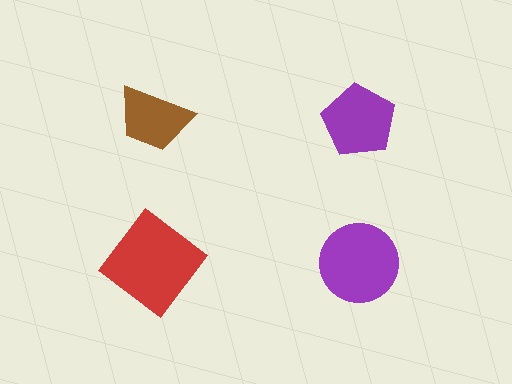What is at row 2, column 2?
A purple circle.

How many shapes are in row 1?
2 shapes.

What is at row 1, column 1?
A brown trapezoid.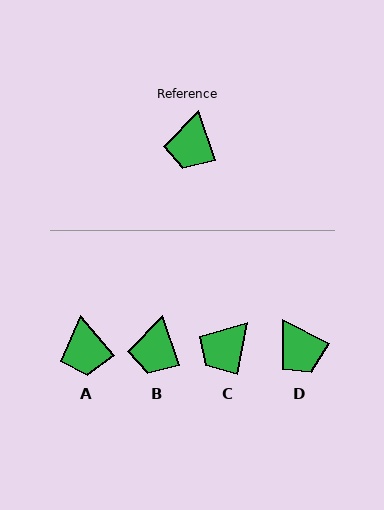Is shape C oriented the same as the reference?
No, it is off by about 29 degrees.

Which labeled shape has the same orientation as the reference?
B.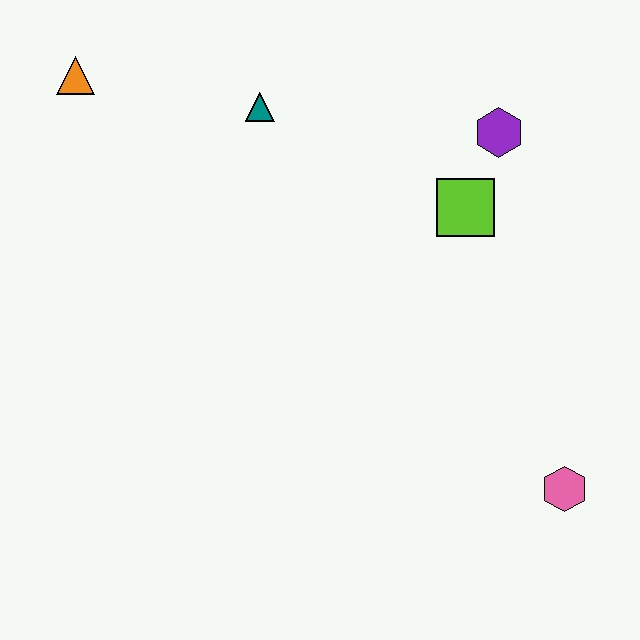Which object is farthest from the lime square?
The orange triangle is farthest from the lime square.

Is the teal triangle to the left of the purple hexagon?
Yes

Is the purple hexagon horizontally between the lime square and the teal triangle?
No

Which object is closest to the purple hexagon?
The lime square is closest to the purple hexagon.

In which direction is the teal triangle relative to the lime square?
The teal triangle is to the left of the lime square.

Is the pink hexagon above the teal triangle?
No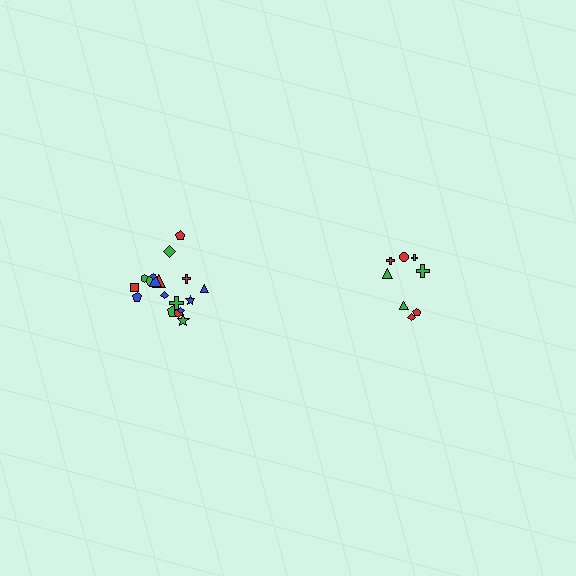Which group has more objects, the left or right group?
The left group.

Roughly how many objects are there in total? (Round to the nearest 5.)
Roughly 25 objects in total.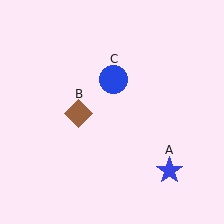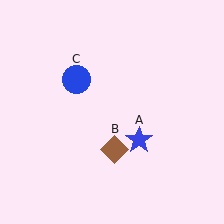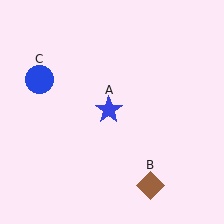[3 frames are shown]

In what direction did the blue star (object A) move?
The blue star (object A) moved up and to the left.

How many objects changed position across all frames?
3 objects changed position: blue star (object A), brown diamond (object B), blue circle (object C).